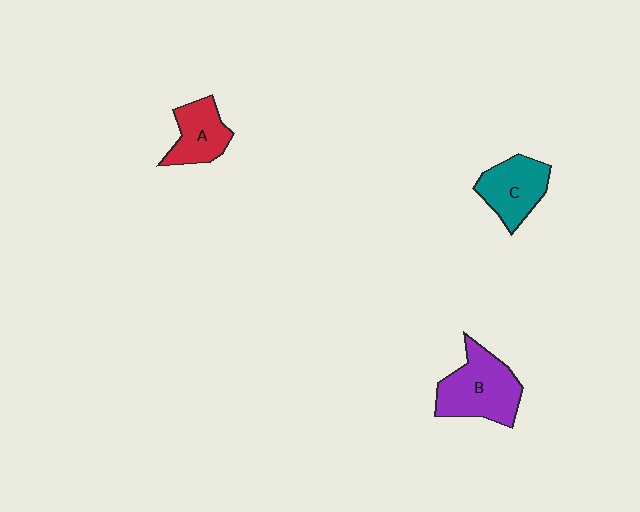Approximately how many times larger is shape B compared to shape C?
Approximately 1.3 times.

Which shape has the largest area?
Shape B (purple).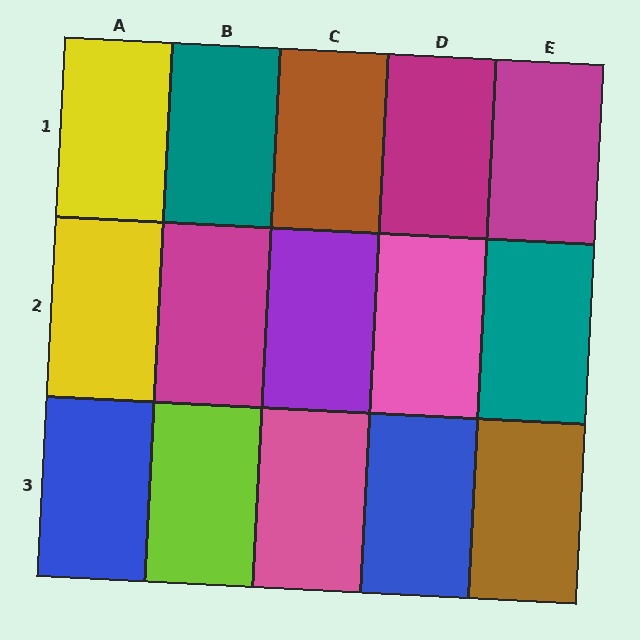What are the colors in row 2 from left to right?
Yellow, magenta, purple, pink, teal.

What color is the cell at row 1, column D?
Magenta.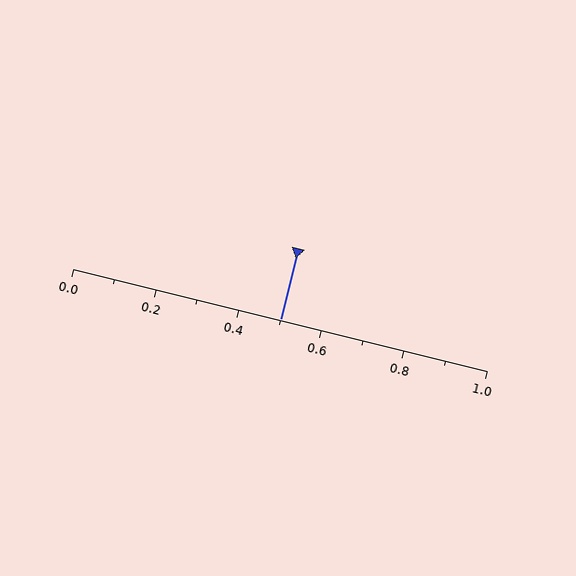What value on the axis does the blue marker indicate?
The marker indicates approximately 0.5.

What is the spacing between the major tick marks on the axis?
The major ticks are spaced 0.2 apart.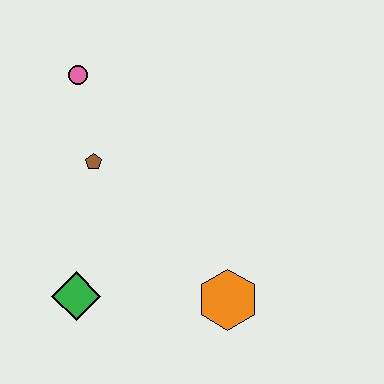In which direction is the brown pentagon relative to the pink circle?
The brown pentagon is below the pink circle.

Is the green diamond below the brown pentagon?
Yes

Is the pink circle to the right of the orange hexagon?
No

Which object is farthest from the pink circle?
The orange hexagon is farthest from the pink circle.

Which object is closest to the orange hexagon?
The green diamond is closest to the orange hexagon.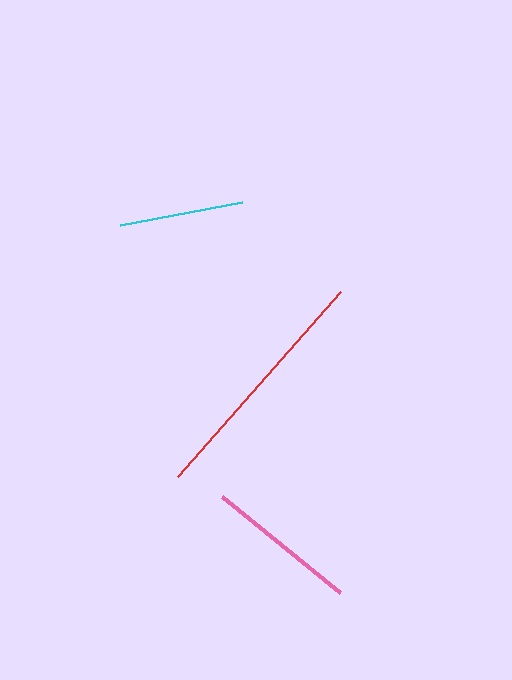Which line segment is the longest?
The red line is the longest at approximately 247 pixels.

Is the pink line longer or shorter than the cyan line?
The pink line is longer than the cyan line.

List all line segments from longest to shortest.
From longest to shortest: red, pink, cyan.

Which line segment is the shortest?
The cyan line is the shortest at approximately 124 pixels.